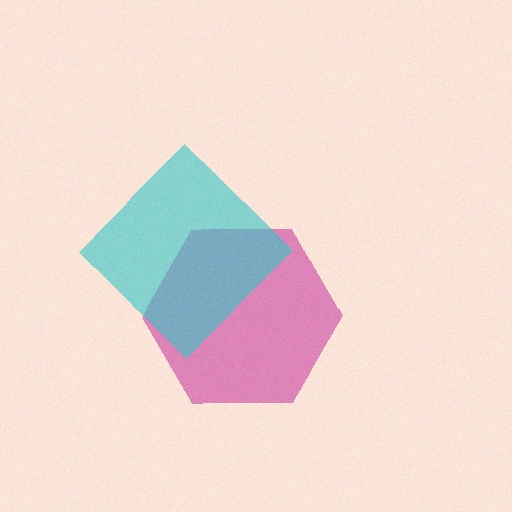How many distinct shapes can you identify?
There are 2 distinct shapes: a magenta hexagon, a cyan diamond.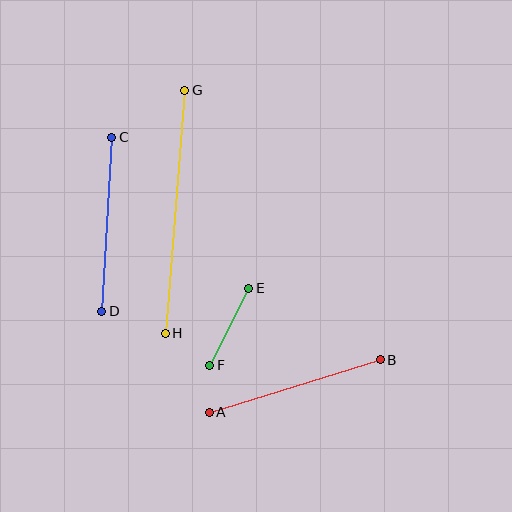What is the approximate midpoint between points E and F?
The midpoint is at approximately (229, 327) pixels.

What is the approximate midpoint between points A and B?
The midpoint is at approximately (295, 386) pixels.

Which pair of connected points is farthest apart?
Points G and H are farthest apart.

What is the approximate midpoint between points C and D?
The midpoint is at approximately (107, 224) pixels.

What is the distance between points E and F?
The distance is approximately 86 pixels.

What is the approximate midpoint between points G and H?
The midpoint is at approximately (175, 212) pixels.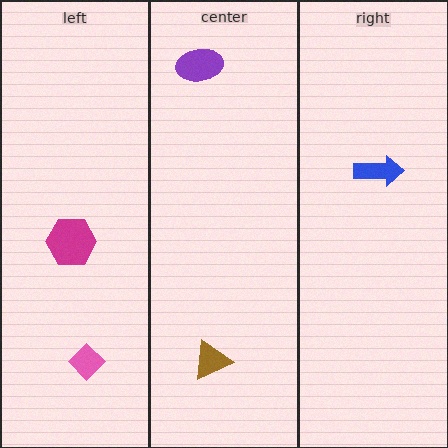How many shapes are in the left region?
2.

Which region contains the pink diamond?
The left region.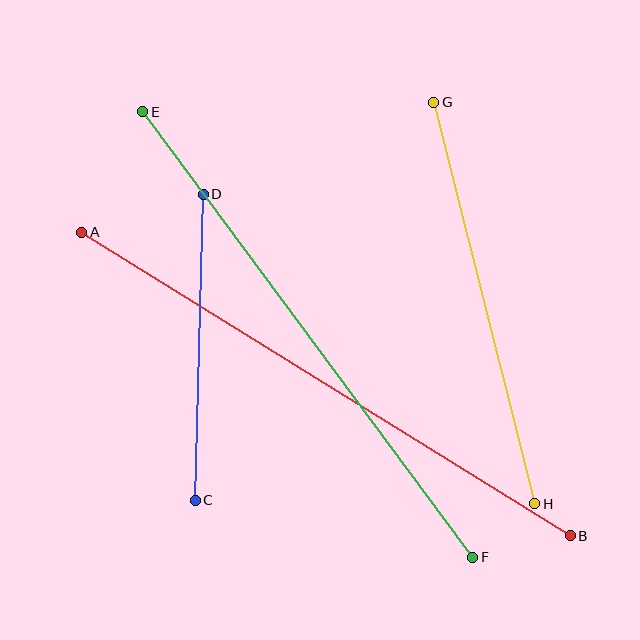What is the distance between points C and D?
The distance is approximately 306 pixels.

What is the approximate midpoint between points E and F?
The midpoint is at approximately (308, 335) pixels.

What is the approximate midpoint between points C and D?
The midpoint is at approximately (199, 347) pixels.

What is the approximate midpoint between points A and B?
The midpoint is at approximately (326, 384) pixels.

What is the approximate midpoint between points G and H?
The midpoint is at approximately (484, 303) pixels.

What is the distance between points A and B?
The distance is approximately 575 pixels.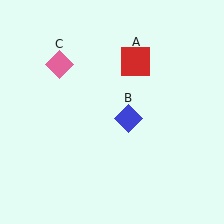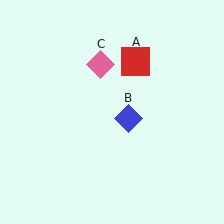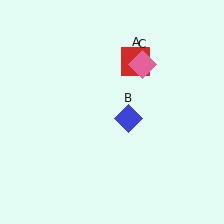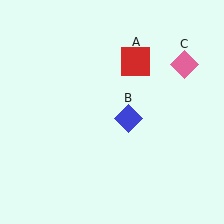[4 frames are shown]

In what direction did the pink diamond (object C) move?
The pink diamond (object C) moved right.